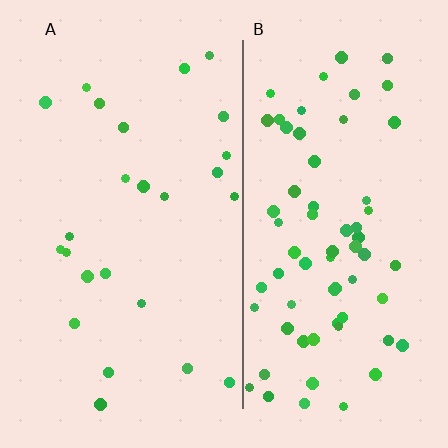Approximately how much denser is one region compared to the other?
Approximately 2.8× — region B over region A.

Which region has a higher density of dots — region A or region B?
B (the right).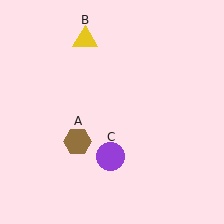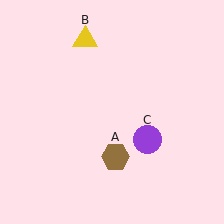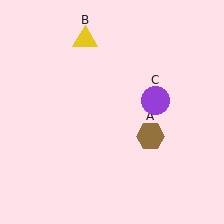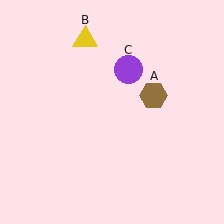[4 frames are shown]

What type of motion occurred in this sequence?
The brown hexagon (object A), purple circle (object C) rotated counterclockwise around the center of the scene.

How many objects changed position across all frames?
2 objects changed position: brown hexagon (object A), purple circle (object C).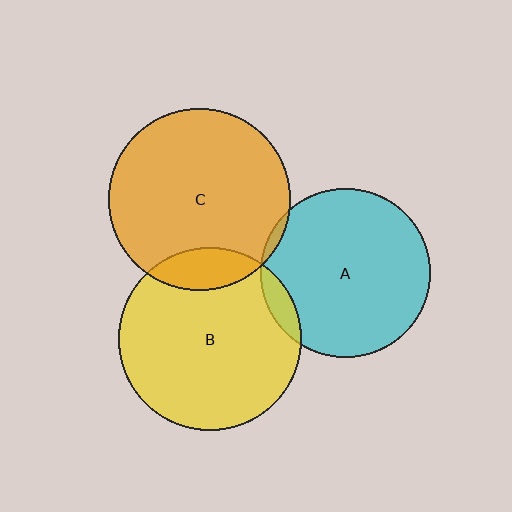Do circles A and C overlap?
Yes.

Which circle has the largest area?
Circle B (yellow).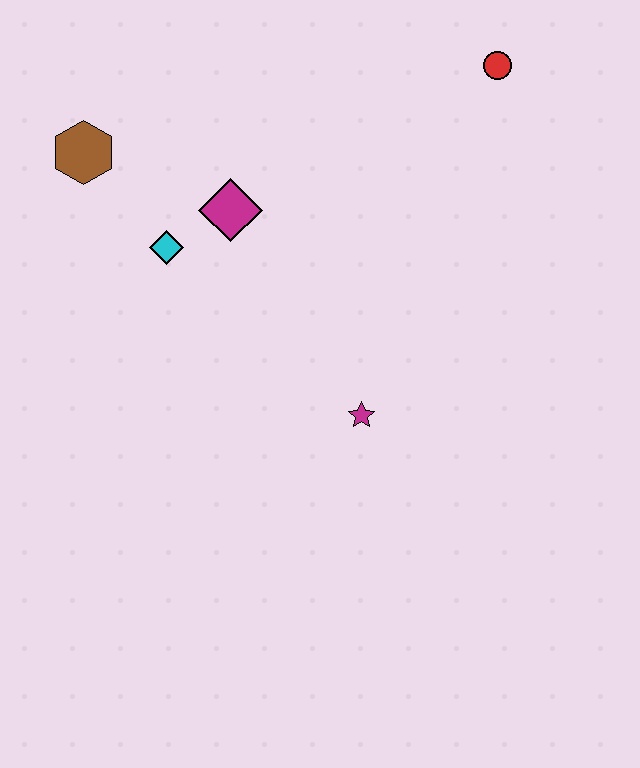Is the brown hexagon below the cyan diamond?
No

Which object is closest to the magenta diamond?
The cyan diamond is closest to the magenta diamond.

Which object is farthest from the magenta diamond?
The red circle is farthest from the magenta diamond.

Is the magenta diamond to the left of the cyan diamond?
No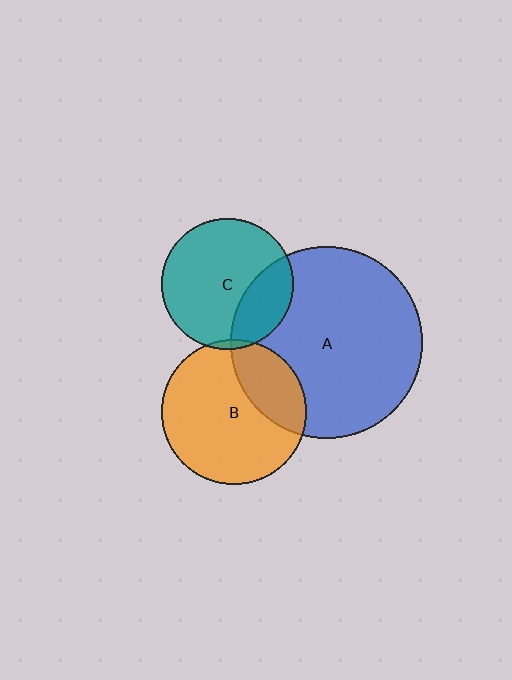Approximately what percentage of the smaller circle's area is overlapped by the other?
Approximately 25%.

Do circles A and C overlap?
Yes.